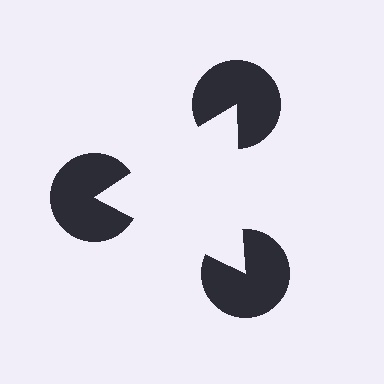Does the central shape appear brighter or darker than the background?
It typically appears slightly brighter than the background, even though no actual brightness change is drawn.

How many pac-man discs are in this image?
There are 3 — one at each vertex of the illusory triangle.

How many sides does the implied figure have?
3 sides.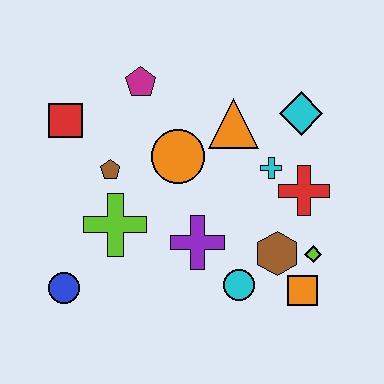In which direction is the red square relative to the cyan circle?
The red square is to the left of the cyan circle.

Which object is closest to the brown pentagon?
The lime cross is closest to the brown pentagon.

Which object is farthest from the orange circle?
The orange square is farthest from the orange circle.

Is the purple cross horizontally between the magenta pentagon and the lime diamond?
Yes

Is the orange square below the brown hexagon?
Yes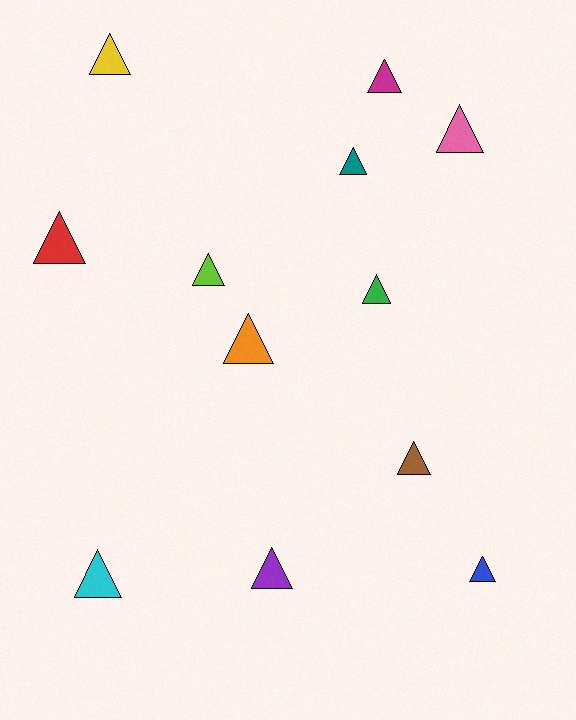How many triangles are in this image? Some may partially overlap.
There are 12 triangles.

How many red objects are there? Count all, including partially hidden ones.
There is 1 red object.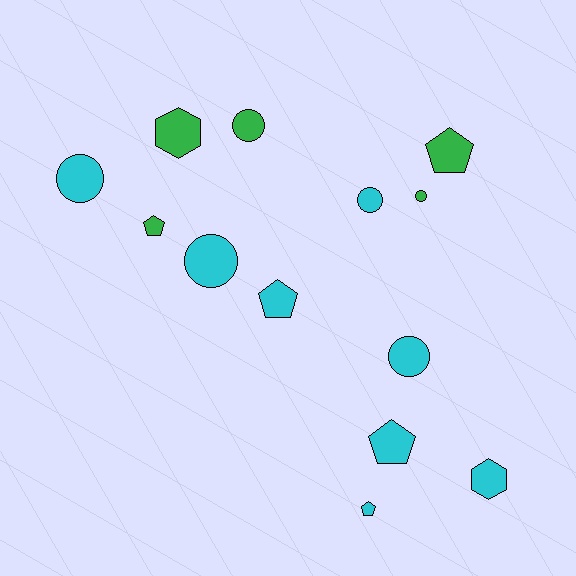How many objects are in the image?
There are 13 objects.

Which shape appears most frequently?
Circle, with 6 objects.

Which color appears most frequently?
Cyan, with 8 objects.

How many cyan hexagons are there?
There is 1 cyan hexagon.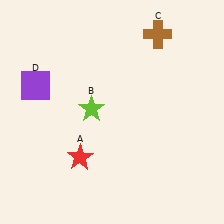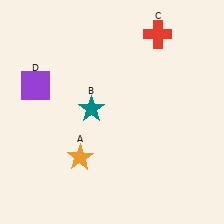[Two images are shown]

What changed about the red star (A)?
In Image 1, A is red. In Image 2, it changed to orange.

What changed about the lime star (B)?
In Image 1, B is lime. In Image 2, it changed to teal.